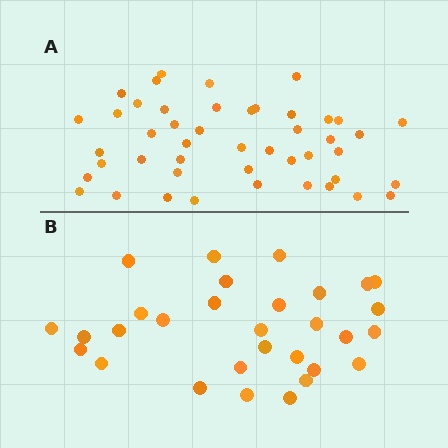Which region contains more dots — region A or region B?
Region A (the top region) has more dots.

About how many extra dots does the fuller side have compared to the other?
Region A has approximately 15 more dots than region B.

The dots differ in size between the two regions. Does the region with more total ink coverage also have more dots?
No. Region B has more total ink coverage because its dots are larger, but region A actually contains more individual dots. Total area can be misleading — the number of items is what matters here.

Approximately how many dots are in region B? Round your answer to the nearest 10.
About 30 dots.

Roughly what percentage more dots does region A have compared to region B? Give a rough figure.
About 55% more.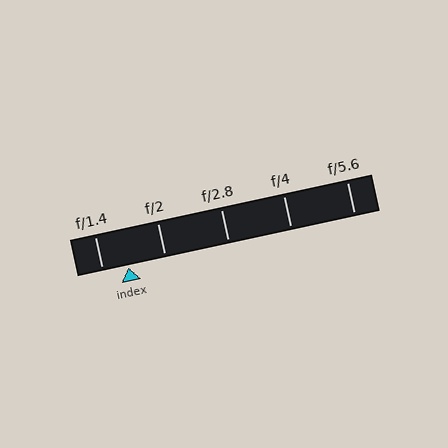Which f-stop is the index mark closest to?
The index mark is closest to f/1.4.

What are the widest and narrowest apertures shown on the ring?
The widest aperture shown is f/1.4 and the narrowest is f/5.6.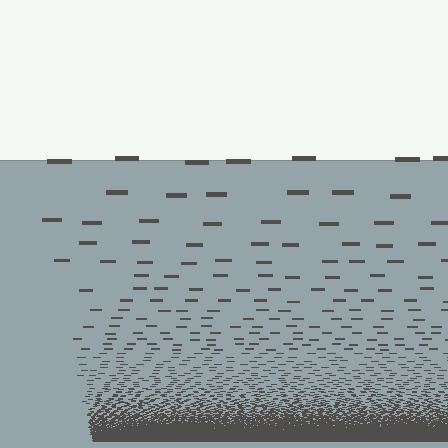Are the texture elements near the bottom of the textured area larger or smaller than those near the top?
Smaller. The gradient is inverted — elements near the bottom are smaller and denser.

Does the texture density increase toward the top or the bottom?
Density increases toward the bottom.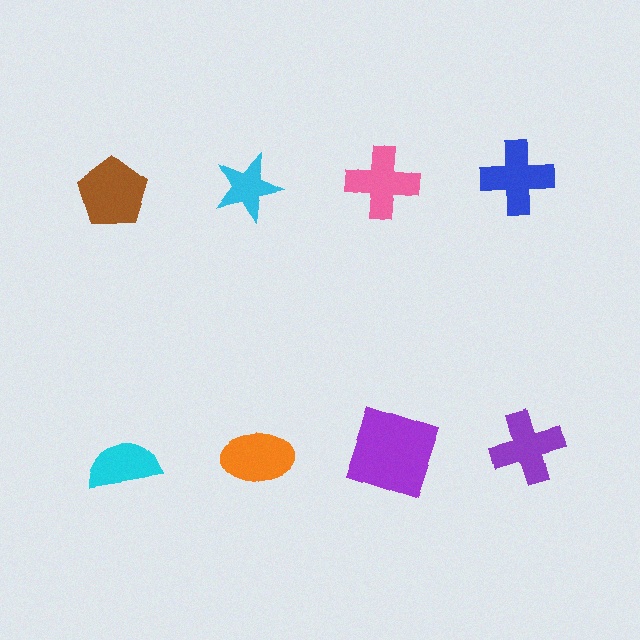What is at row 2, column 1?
A cyan semicircle.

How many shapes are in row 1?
4 shapes.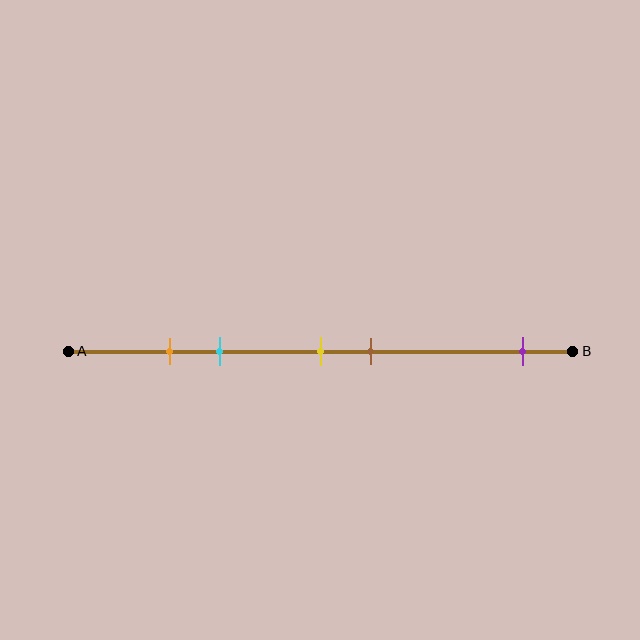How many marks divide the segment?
There are 5 marks dividing the segment.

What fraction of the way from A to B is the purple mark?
The purple mark is approximately 90% (0.9) of the way from A to B.